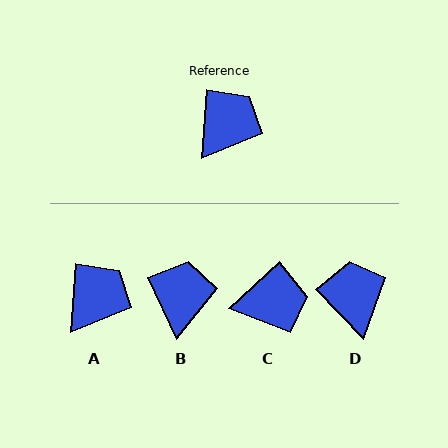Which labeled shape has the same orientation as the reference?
A.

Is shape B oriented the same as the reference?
No, it is off by about 29 degrees.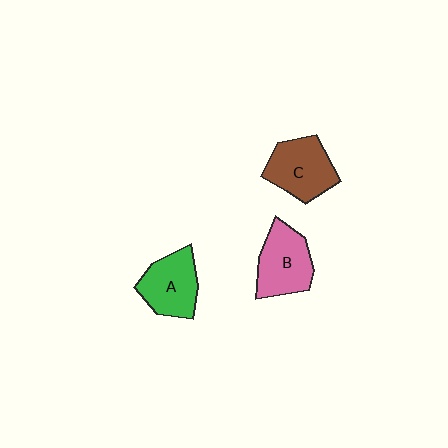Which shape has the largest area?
Shape C (brown).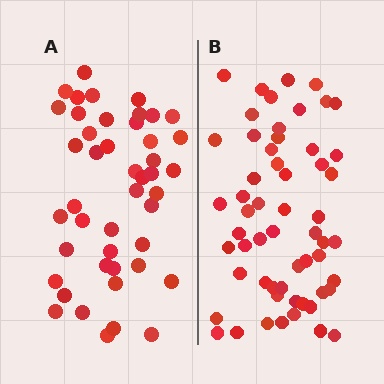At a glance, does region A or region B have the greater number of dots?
Region B (the right region) has more dots.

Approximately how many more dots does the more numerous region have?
Region B has roughly 12 or so more dots than region A.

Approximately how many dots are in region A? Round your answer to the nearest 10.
About 40 dots. (The exact count is 45, which rounds to 40.)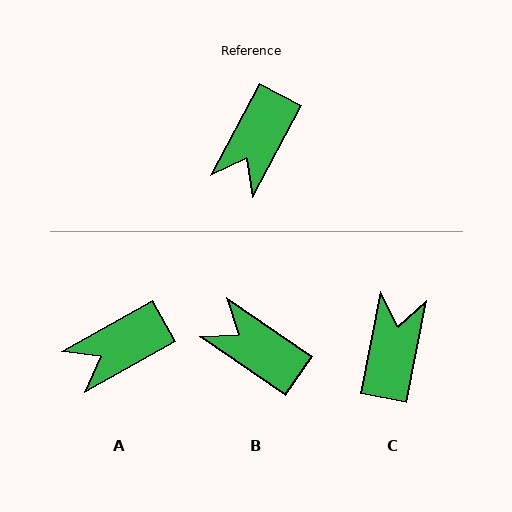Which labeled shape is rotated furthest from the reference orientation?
C, about 163 degrees away.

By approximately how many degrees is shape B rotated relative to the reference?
Approximately 96 degrees clockwise.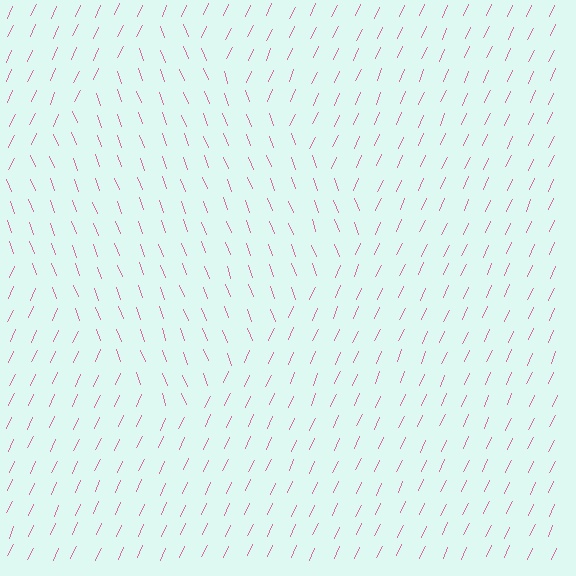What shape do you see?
I see a diamond.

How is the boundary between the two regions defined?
The boundary is defined purely by a change in line orientation (approximately 45 degrees difference). All lines are the same color and thickness.